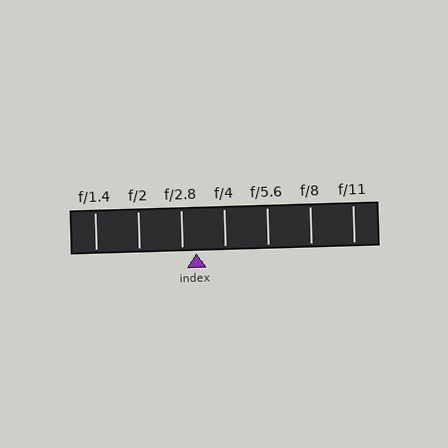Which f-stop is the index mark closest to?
The index mark is closest to f/2.8.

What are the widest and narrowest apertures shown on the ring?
The widest aperture shown is f/1.4 and the narrowest is f/11.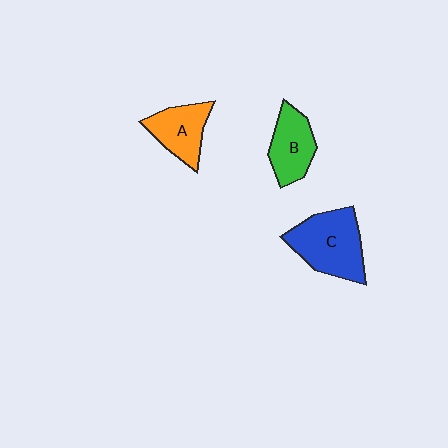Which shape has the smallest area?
Shape A (orange).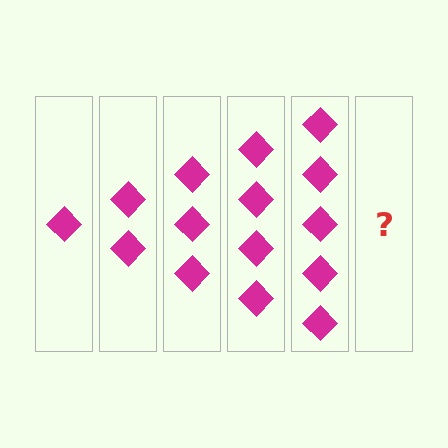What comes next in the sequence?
The next element should be 6 diamonds.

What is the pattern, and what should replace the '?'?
The pattern is that each step adds one more diamond. The '?' should be 6 diamonds.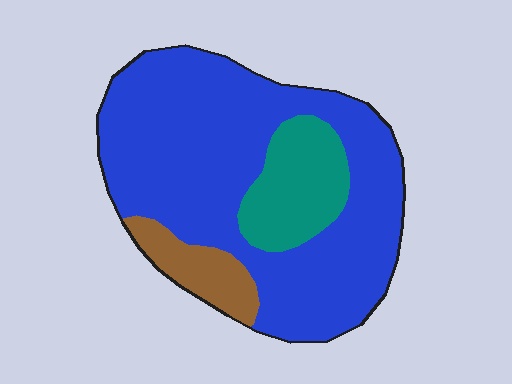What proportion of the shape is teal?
Teal covers roughly 15% of the shape.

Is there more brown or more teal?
Teal.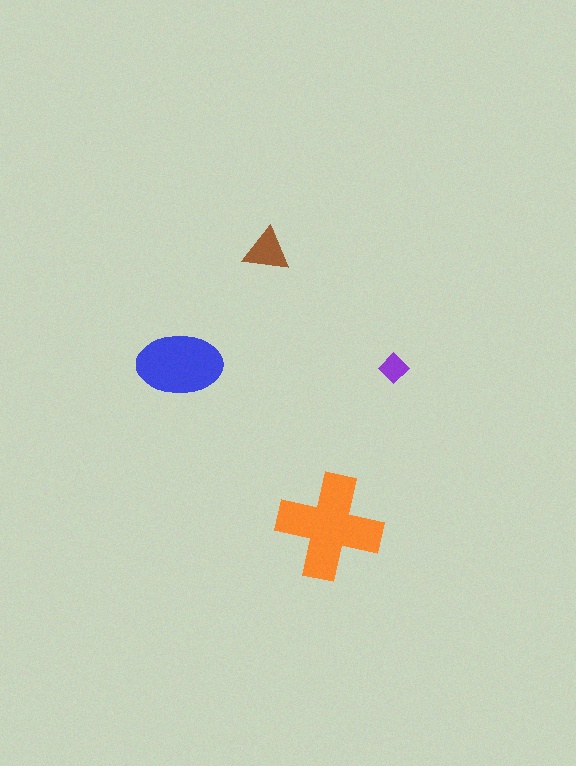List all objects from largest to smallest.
The orange cross, the blue ellipse, the brown triangle, the purple diamond.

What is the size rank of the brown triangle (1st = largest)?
3rd.